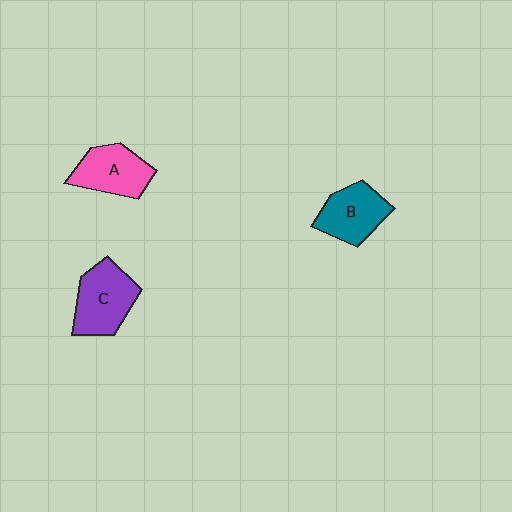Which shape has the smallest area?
Shape B (teal).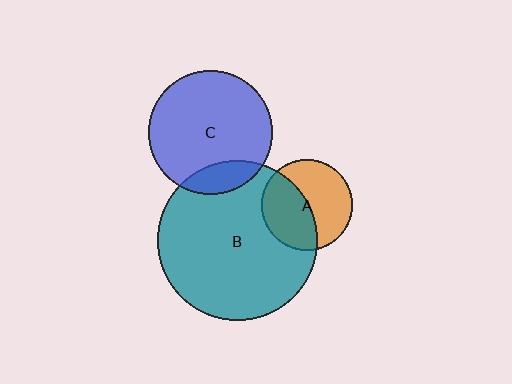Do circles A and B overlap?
Yes.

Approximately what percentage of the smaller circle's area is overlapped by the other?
Approximately 45%.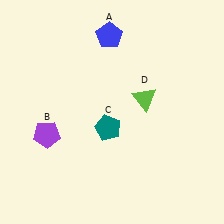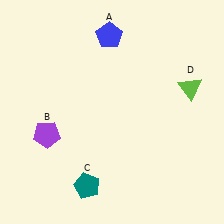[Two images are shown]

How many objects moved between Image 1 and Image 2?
2 objects moved between the two images.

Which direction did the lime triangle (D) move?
The lime triangle (D) moved right.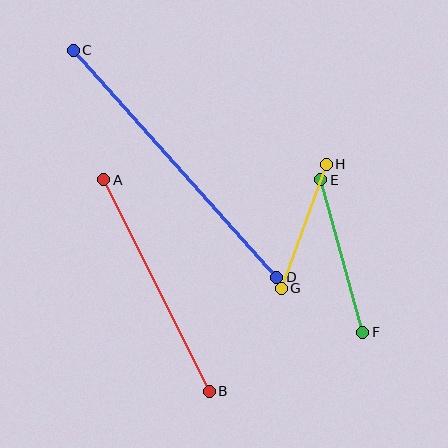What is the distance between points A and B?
The distance is approximately 236 pixels.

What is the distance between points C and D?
The distance is approximately 305 pixels.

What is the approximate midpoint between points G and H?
The midpoint is at approximately (304, 226) pixels.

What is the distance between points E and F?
The distance is approximately 158 pixels.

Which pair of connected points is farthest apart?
Points C and D are farthest apart.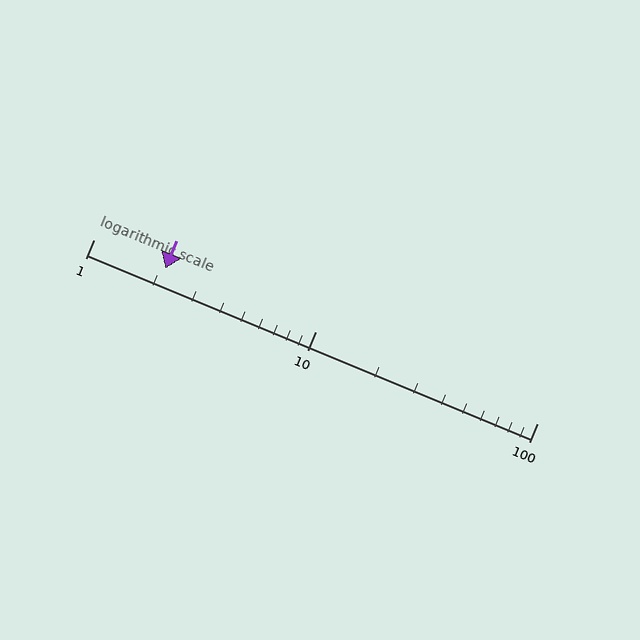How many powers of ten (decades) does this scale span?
The scale spans 2 decades, from 1 to 100.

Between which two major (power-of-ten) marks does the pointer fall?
The pointer is between 1 and 10.